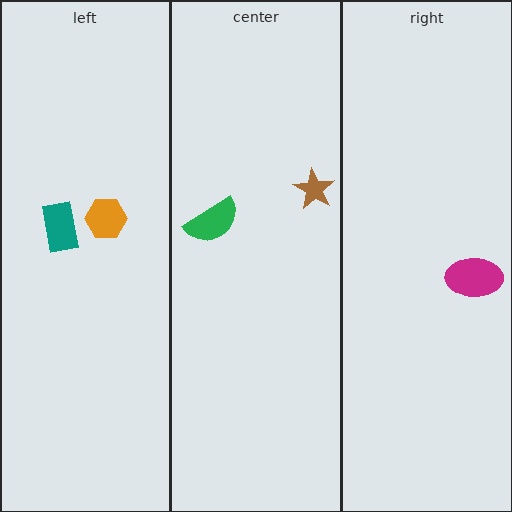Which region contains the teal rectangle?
The left region.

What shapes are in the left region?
The orange hexagon, the teal rectangle.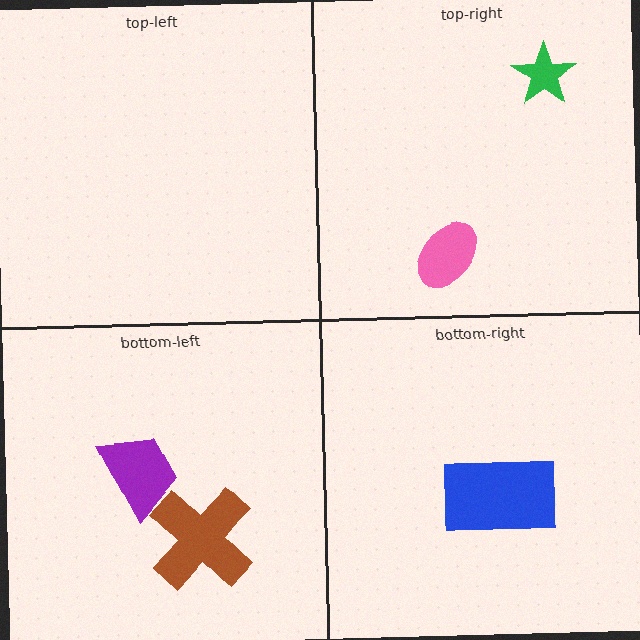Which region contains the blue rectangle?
The bottom-right region.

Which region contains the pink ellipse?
The top-right region.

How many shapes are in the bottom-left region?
2.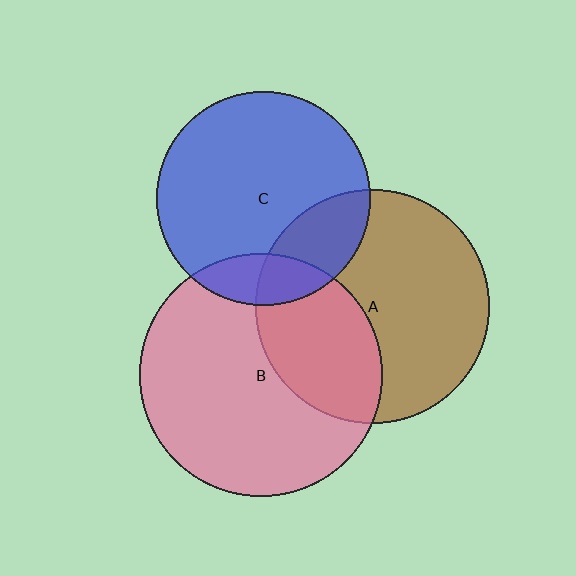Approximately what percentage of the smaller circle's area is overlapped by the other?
Approximately 20%.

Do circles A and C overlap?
Yes.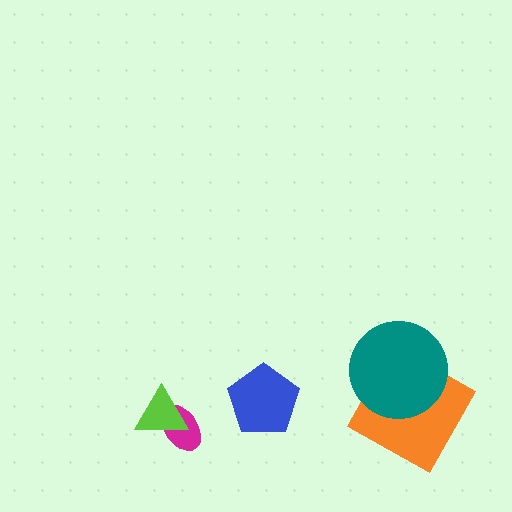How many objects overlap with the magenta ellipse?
1 object overlaps with the magenta ellipse.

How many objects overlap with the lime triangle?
1 object overlaps with the lime triangle.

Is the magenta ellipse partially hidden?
Yes, it is partially covered by another shape.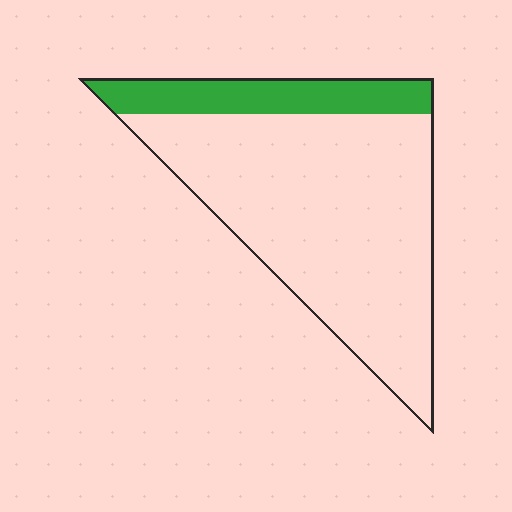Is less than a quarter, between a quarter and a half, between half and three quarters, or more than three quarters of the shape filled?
Less than a quarter.